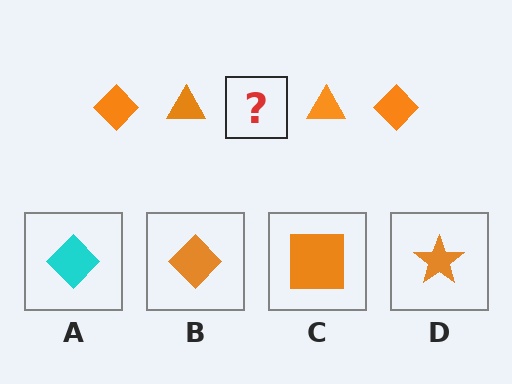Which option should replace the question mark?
Option B.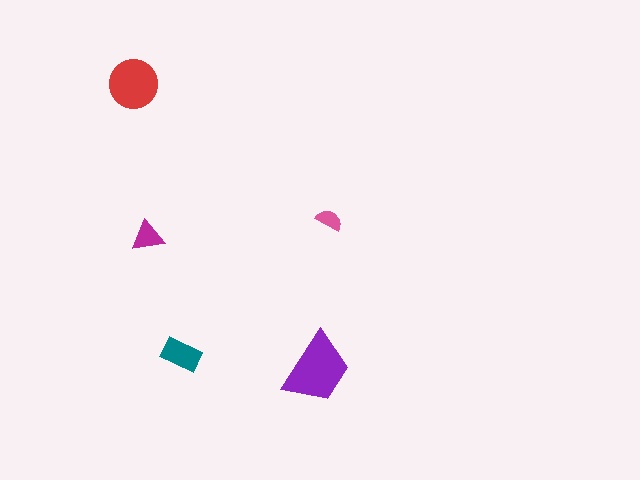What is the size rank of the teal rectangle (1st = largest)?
3rd.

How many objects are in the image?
There are 5 objects in the image.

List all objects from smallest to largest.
The pink semicircle, the magenta triangle, the teal rectangle, the red circle, the purple trapezoid.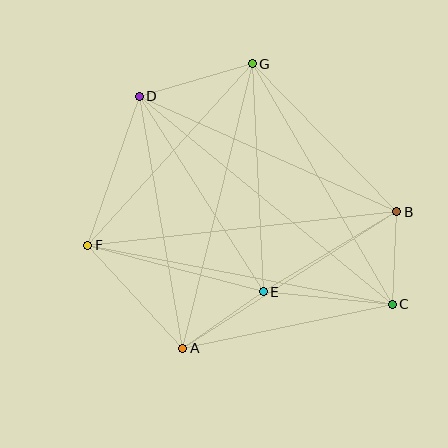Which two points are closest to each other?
Points B and C are closest to each other.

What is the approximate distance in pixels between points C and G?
The distance between C and G is approximately 278 pixels.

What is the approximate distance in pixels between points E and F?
The distance between E and F is approximately 182 pixels.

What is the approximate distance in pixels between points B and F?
The distance between B and F is approximately 311 pixels.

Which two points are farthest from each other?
Points C and D are farthest from each other.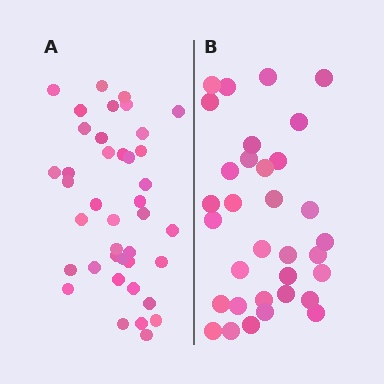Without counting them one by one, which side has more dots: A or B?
Region A (the left region) has more dots.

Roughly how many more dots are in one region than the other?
Region A has roughly 8 or so more dots than region B.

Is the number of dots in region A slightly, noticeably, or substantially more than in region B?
Region A has only slightly more — the two regions are fairly close. The ratio is roughly 1.2 to 1.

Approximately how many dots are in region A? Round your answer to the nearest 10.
About 40 dots.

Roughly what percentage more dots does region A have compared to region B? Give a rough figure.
About 20% more.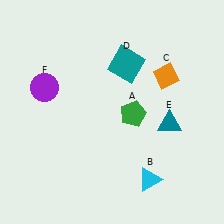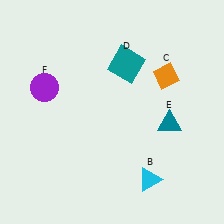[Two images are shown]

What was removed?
The green pentagon (A) was removed in Image 2.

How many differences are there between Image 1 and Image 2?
There is 1 difference between the two images.